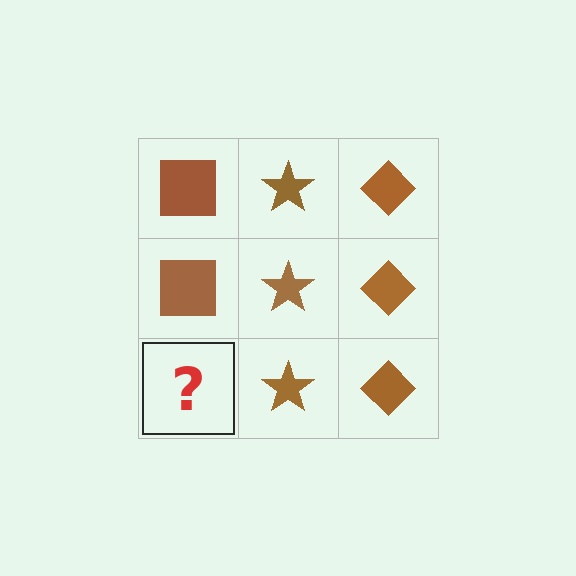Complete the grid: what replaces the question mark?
The question mark should be replaced with a brown square.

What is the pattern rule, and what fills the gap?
The rule is that each column has a consistent shape. The gap should be filled with a brown square.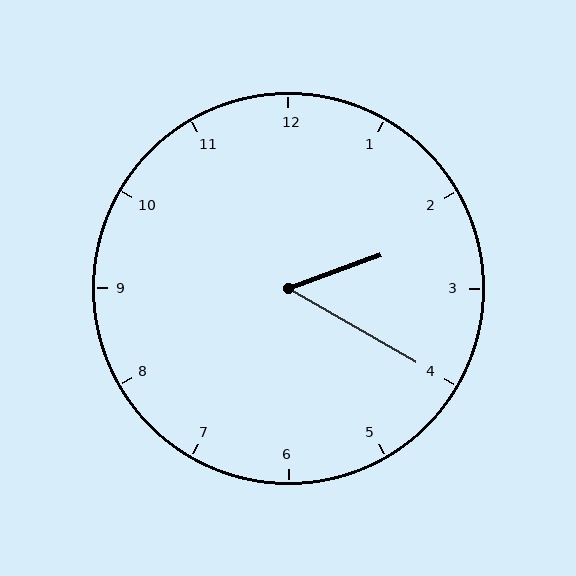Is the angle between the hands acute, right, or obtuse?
It is acute.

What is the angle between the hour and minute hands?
Approximately 50 degrees.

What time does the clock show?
2:20.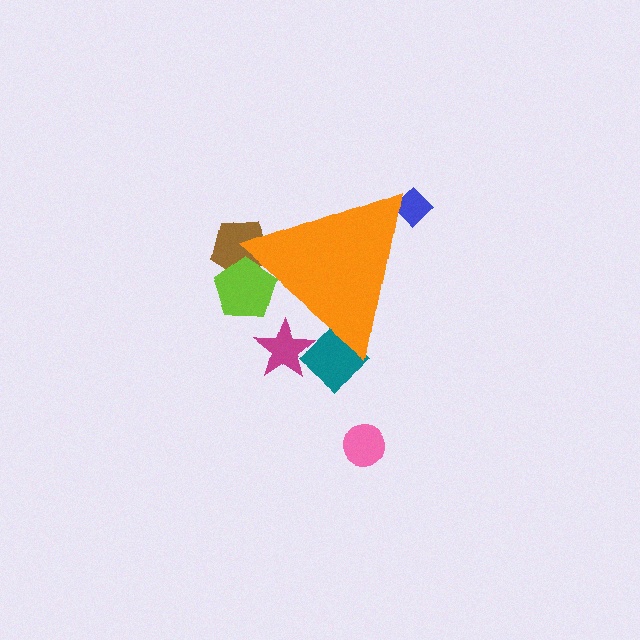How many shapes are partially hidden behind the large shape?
5 shapes are partially hidden.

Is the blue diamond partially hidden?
Yes, the blue diamond is partially hidden behind the orange triangle.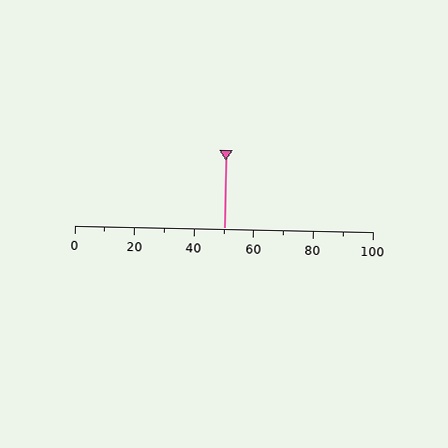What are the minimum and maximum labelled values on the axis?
The axis runs from 0 to 100.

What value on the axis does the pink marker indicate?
The marker indicates approximately 50.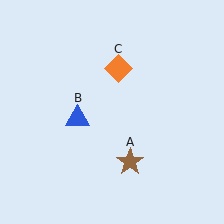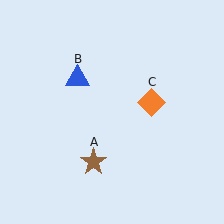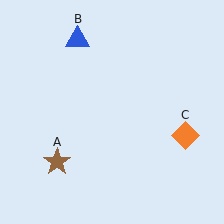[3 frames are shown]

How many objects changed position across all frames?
3 objects changed position: brown star (object A), blue triangle (object B), orange diamond (object C).